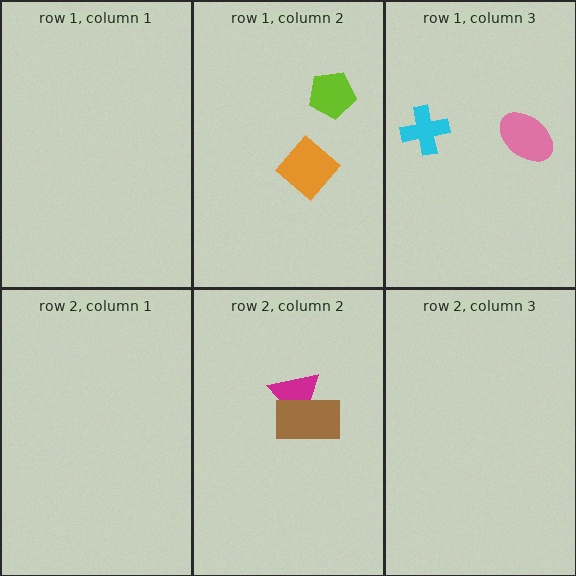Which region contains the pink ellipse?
The row 1, column 3 region.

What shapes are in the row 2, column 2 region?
The magenta triangle, the brown rectangle.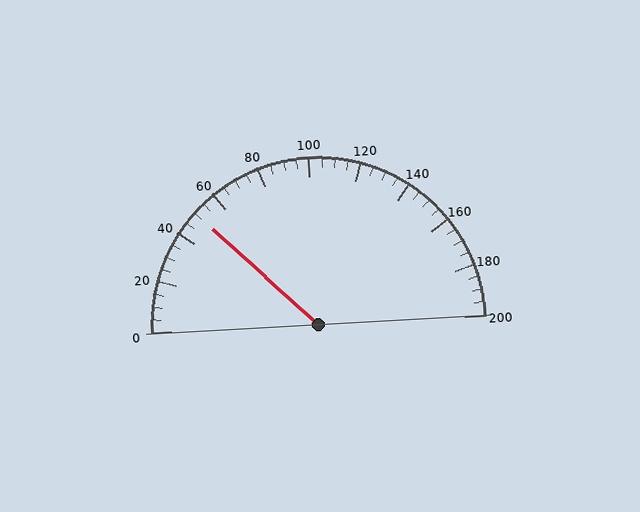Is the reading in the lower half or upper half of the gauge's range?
The reading is in the lower half of the range (0 to 200).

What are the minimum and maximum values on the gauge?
The gauge ranges from 0 to 200.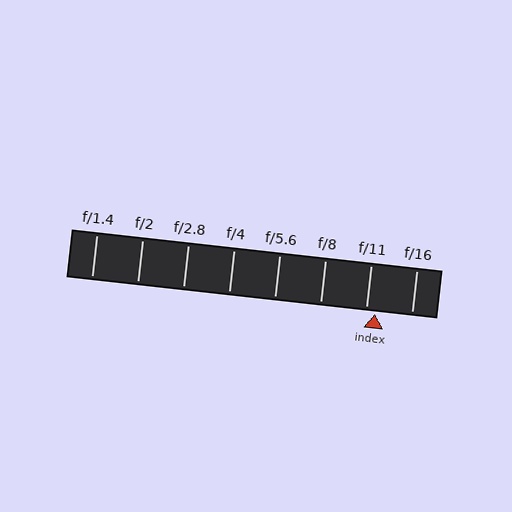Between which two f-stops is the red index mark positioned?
The index mark is between f/11 and f/16.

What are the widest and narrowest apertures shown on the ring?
The widest aperture shown is f/1.4 and the narrowest is f/16.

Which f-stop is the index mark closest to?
The index mark is closest to f/11.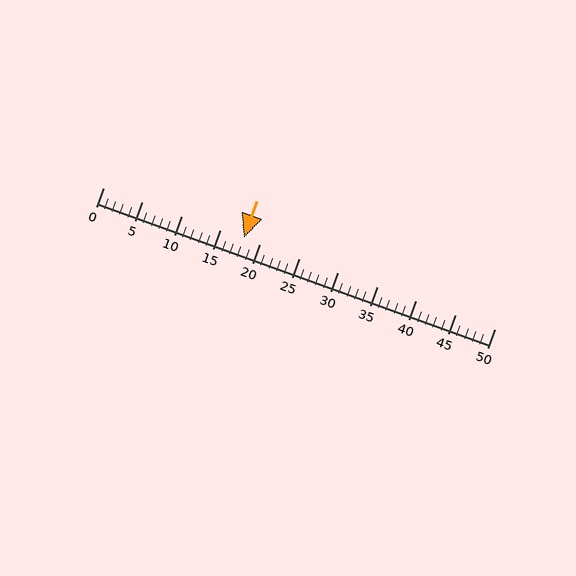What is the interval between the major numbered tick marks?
The major tick marks are spaced 5 units apart.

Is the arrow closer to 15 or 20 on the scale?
The arrow is closer to 20.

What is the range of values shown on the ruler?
The ruler shows values from 0 to 50.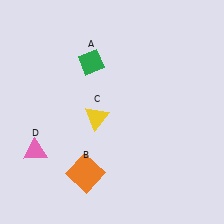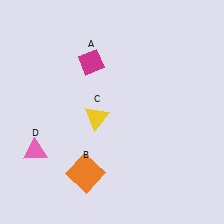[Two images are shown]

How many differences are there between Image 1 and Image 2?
There is 1 difference between the two images.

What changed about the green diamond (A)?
In Image 1, A is green. In Image 2, it changed to magenta.